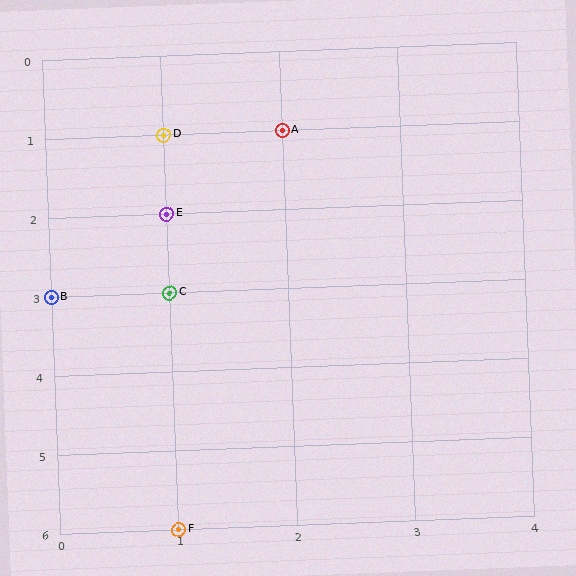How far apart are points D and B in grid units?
Points D and B are 1 column and 2 rows apart (about 2.2 grid units diagonally).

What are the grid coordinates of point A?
Point A is at grid coordinates (2, 1).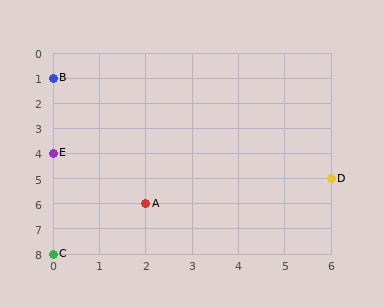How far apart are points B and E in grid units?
Points B and E are 3 rows apart.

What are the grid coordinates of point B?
Point B is at grid coordinates (0, 1).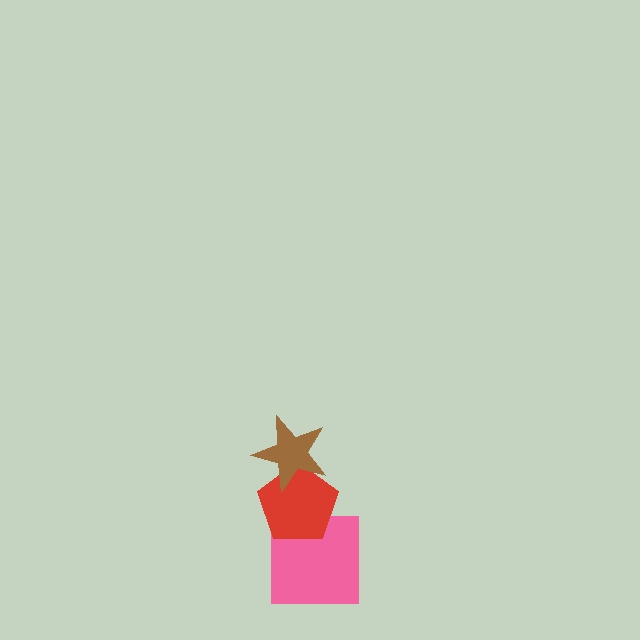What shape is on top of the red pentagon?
The brown star is on top of the red pentagon.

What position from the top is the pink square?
The pink square is 3rd from the top.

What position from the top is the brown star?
The brown star is 1st from the top.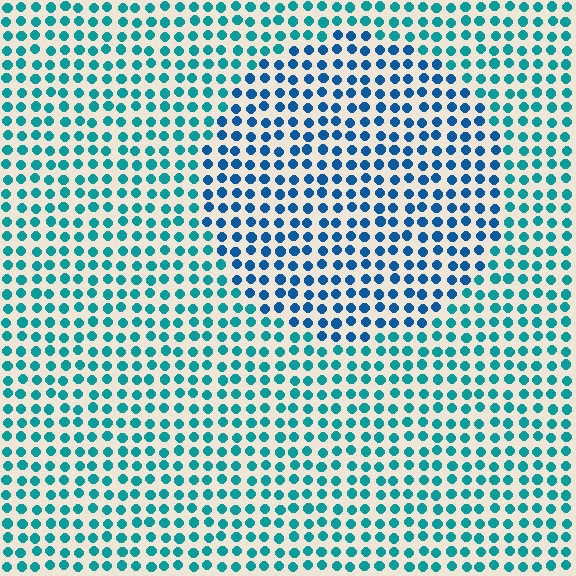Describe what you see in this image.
The image is filled with small teal elements in a uniform arrangement. A circle-shaped region is visible where the elements are tinted to a slightly different hue, forming a subtle color boundary.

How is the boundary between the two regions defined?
The boundary is defined purely by a slight shift in hue (about 29 degrees). Spacing, size, and orientation are identical on both sides.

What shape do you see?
I see a circle.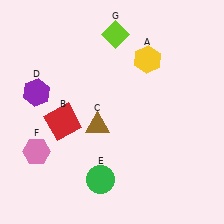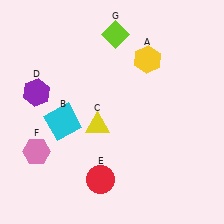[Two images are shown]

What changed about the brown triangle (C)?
In Image 1, C is brown. In Image 2, it changed to yellow.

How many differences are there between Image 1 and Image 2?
There are 3 differences between the two images.